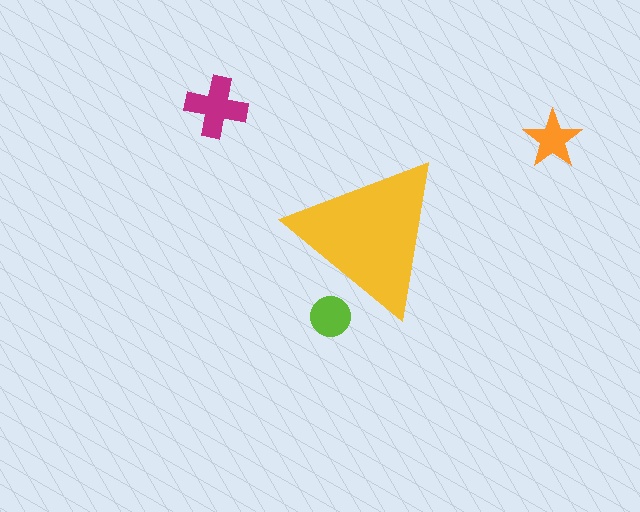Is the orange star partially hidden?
No, the orange star is fully visible.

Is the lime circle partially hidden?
Yes, the lime circle is partially hidden behind the yellow triangle.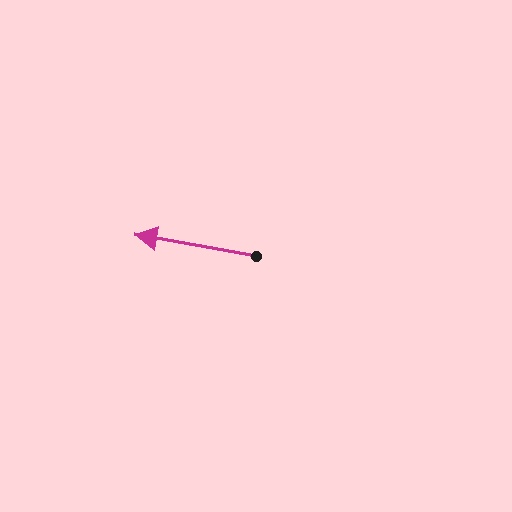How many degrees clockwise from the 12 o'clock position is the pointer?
Approximately 280 degrees.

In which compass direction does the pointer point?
West.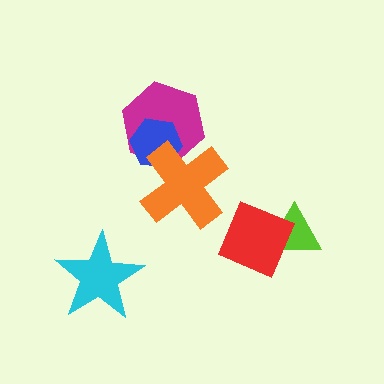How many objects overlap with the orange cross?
2 objects overlap with the orange cross.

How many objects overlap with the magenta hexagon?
2 objects overlap with the magenta hexagon.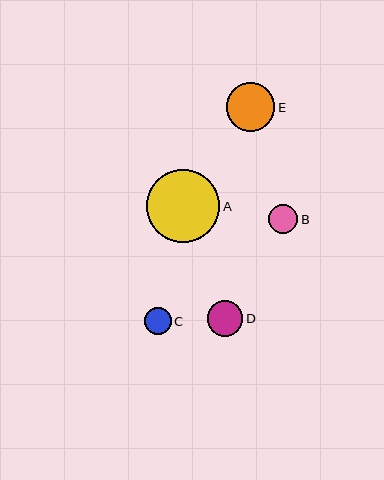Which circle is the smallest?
Circle C is the smallest with a size of approximately 27 pixels.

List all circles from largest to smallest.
From largest to smallest: A, E, D, B, C.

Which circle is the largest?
Circle A is the largest with a size of approximately 73 pixels.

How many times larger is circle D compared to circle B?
Circle D is approximately 1.2 times the size of circle B.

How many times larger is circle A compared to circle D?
Circle A is approximately 2.0 times the size of circle D.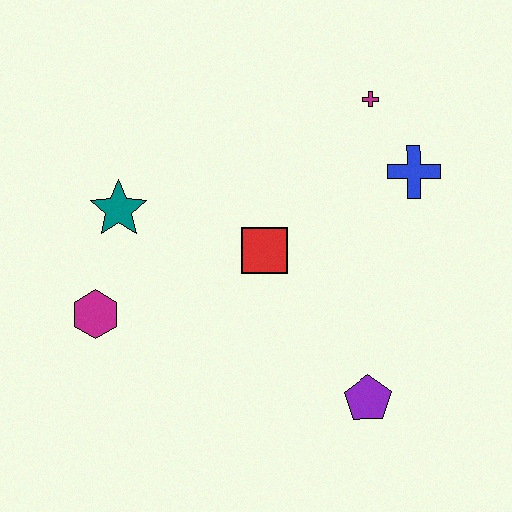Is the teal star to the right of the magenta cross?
No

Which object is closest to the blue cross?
The magenta cross is closest to the blue cross.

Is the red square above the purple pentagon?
Yes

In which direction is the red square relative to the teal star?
The red square is to the right of the teal star.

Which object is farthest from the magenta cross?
The magenta hexagon is farthest from the magenta cross.